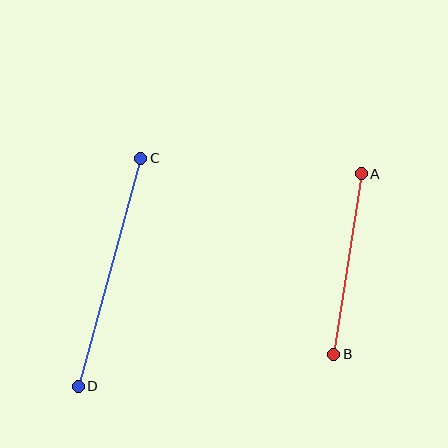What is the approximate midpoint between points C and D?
The midpoint is at approximately (110, 272) pixels.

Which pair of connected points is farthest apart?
Points C and D are farthest apart.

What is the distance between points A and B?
The distance is approximately 183 pixels.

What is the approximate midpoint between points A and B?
The midpoint is at approximately (347, 264) pixels.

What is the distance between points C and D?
The distance is approximately 237 pixels.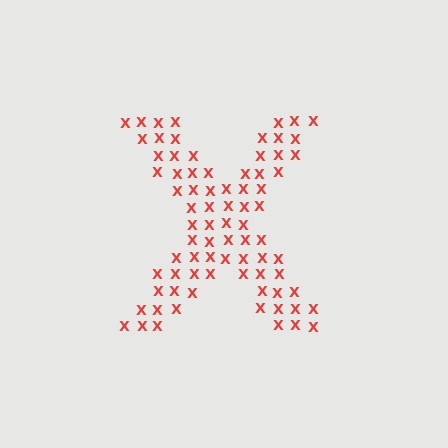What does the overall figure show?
The overall figure shows the letter X.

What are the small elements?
The small elements are letter X's.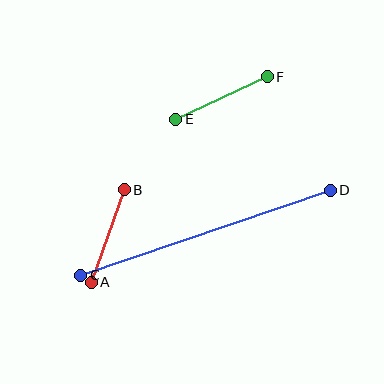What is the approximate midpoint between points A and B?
The midpoint is at approximately (108, 236) pixels.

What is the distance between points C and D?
The distance is approximately 264 pixels.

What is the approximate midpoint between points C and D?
The midpoint is at approximately (206, 233) pixels.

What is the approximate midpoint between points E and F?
The midpoint is at approximately (222, 98) pixels.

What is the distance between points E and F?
The distance is approximately 101 pixels.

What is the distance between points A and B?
The distance is approximately 98 pixels.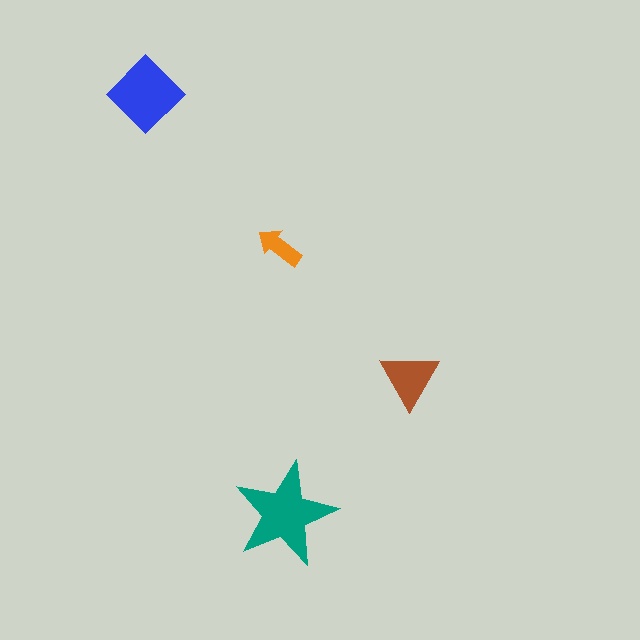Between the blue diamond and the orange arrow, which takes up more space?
The blue diamond.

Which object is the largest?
The teal star.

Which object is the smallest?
The orange arrow.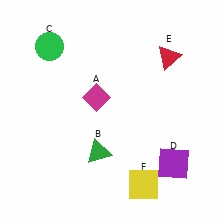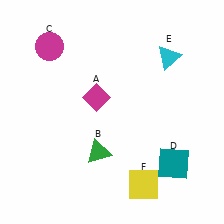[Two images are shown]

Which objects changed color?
C changed from green to magenta. D changed from purple to teal. E changed from red to cyan.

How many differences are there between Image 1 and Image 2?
There are 3 differences between the two images.